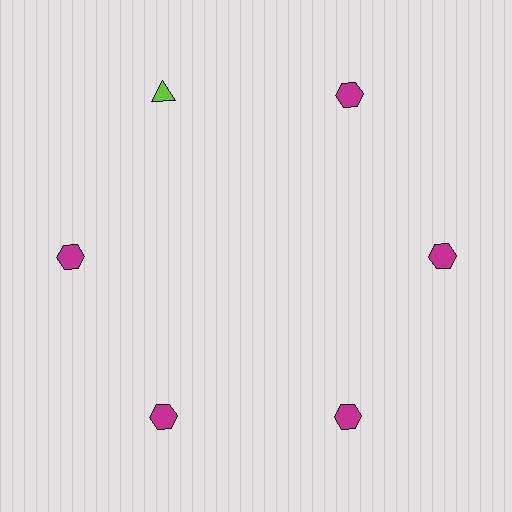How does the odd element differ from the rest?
It differs in both color (lime instead of magenta) and shape (triangle instead of hexagon).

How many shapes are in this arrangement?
There are 6 shapes arranged in a ring pattern.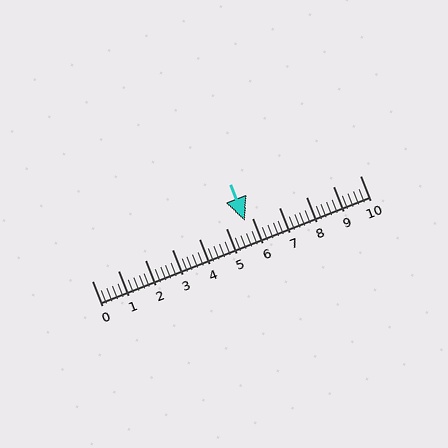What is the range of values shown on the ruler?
The ruler shows values from 0 to 10.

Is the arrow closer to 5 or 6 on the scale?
The arrow is closer to 6.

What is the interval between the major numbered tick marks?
The major tick marks are spaced 1 units apart.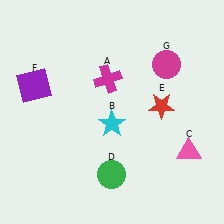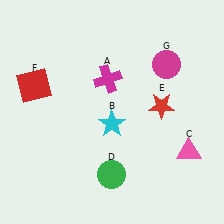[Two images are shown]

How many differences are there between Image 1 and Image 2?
There is 1 difference between the two images.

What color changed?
The square (F) changed from purple in Image 1 to red in Image 2.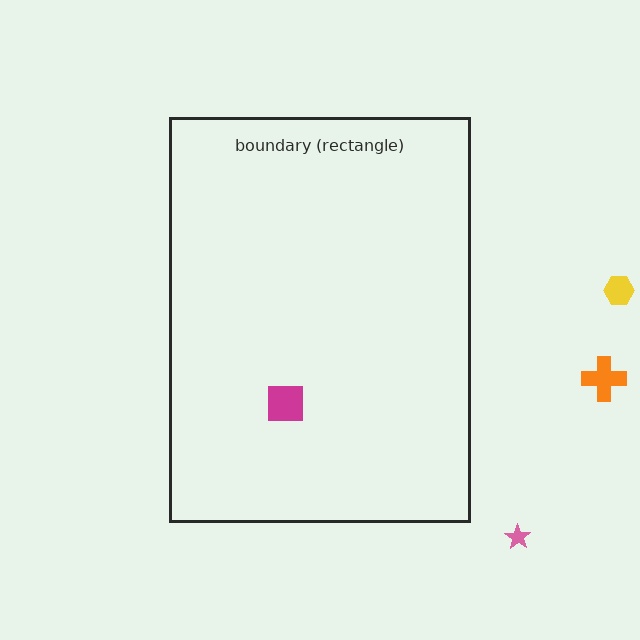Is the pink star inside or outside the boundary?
Outside.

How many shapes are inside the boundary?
1 inside, 3 outside.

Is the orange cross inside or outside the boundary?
Outside.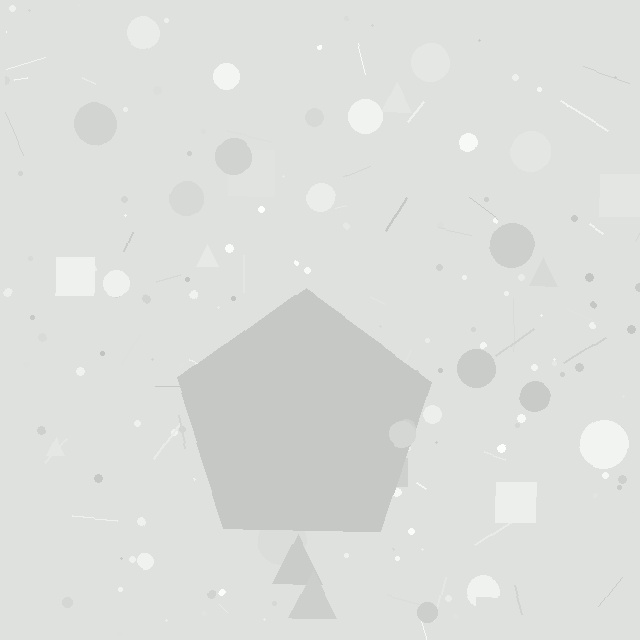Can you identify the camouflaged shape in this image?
The camouflaged shape is a pentagon.